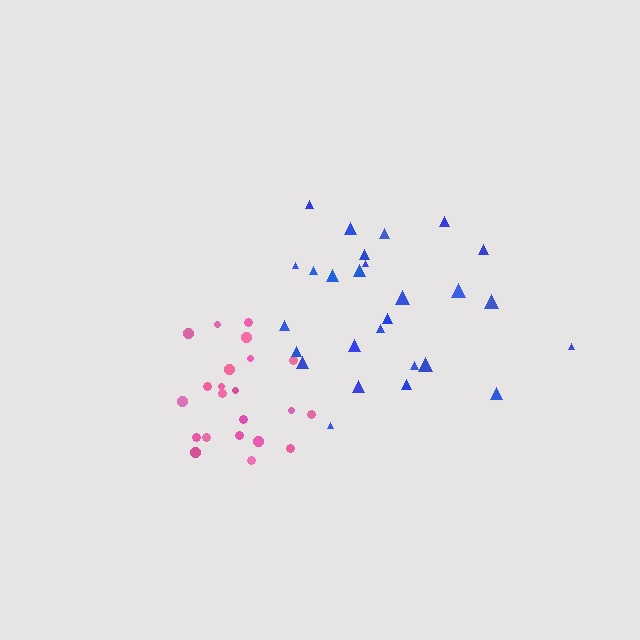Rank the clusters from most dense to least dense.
pink, blue.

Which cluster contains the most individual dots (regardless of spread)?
Blue (27).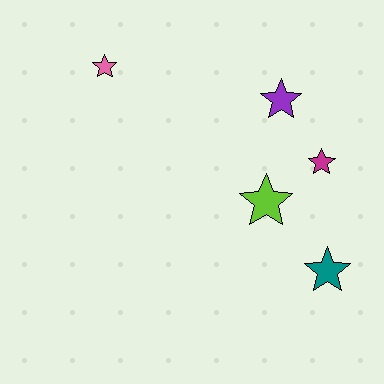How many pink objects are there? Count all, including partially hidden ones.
There is 1 pink object.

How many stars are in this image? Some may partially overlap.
There are 5 stars.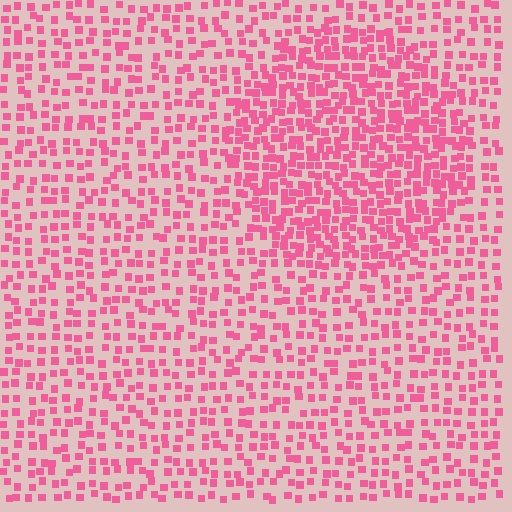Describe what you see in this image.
The image contains small pink elements arranged at two different densities. A circle-shaped region is visible where the elements are more densely packed than the surrounding area.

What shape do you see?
I see a circle.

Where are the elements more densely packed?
The elements are more densely packed inside the circle boundary.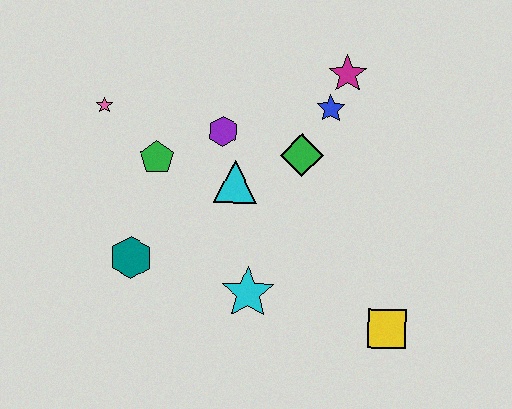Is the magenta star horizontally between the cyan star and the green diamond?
No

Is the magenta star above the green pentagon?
Yes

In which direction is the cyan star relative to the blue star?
The cyan star is below the blue star.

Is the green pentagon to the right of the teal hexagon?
Yes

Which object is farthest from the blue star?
The teal hexagon is farthest from the blue star.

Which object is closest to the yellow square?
The cyan star is closest to the yellow square.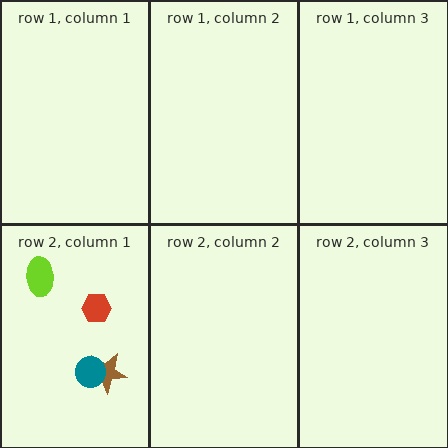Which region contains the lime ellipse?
The row 2, column 1 region.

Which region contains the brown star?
The row 2, column 1 region.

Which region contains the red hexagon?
The row 2, column 1 region.